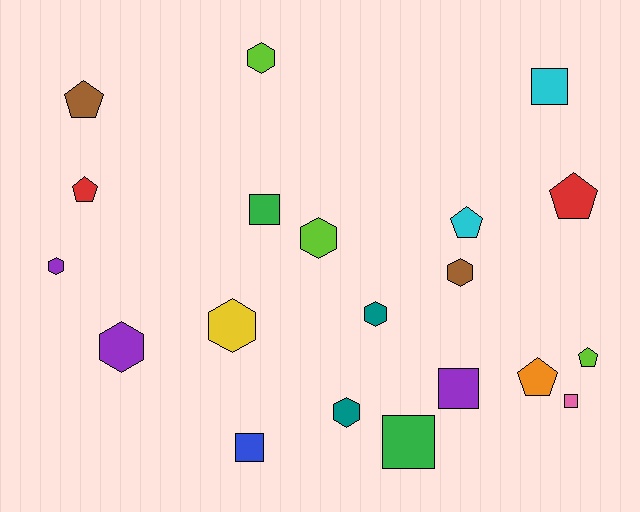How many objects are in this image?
There are 20 objects.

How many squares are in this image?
There are 6 squares.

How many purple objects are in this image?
There are 3 purple objects.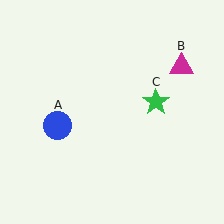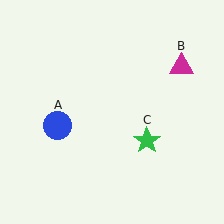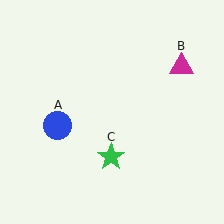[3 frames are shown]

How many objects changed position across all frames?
1 object changed position: green star (object C).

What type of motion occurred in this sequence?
The green star (object C) rotated clockwise around the center of the scene.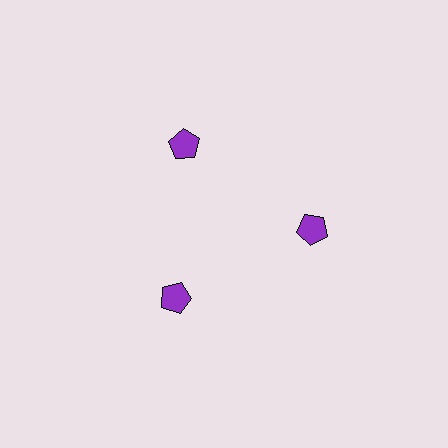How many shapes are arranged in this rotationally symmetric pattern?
There are 3 shapes, arranged in 3 groups of 1.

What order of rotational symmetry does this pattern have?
This pattern has 3-fold rotational symmetry.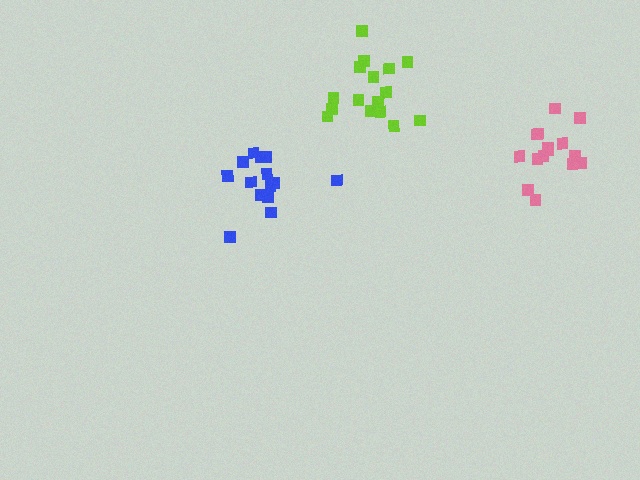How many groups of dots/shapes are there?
There are 3 groups.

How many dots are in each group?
Group 1: 15 dots, Group 2: 14 dots, Group 3: 16 dots (45 total).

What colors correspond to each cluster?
The clusters are colored: pink, blue, lime.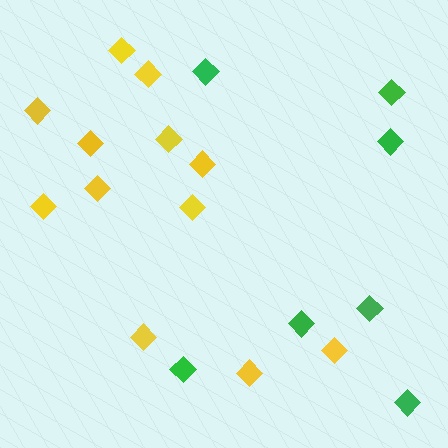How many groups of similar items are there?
There are 2 groups: one group of green diamonds (7) and one group of yellow diamonds (12).